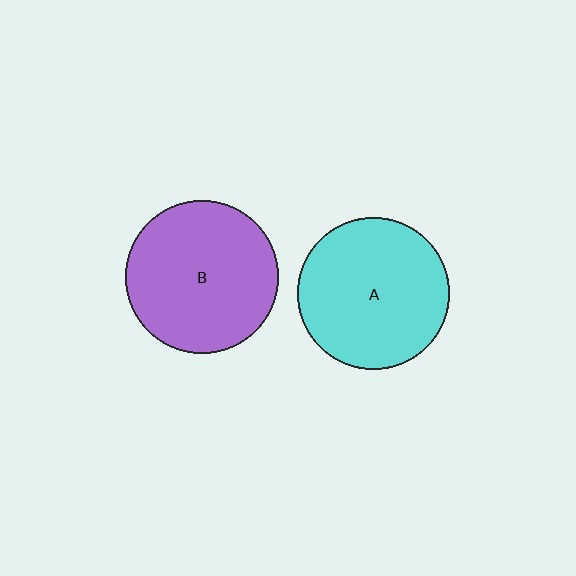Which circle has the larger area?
Circle B (purple).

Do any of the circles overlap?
No, none of the circles overlap.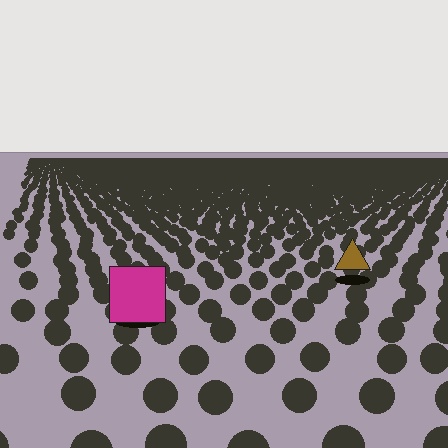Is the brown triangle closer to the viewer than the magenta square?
No. The magenta square is closer — you can tell from the texture gradient: the ground texture is coarser near it.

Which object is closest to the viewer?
The magenta square is closest. The texture marks near it are larger and more spread out.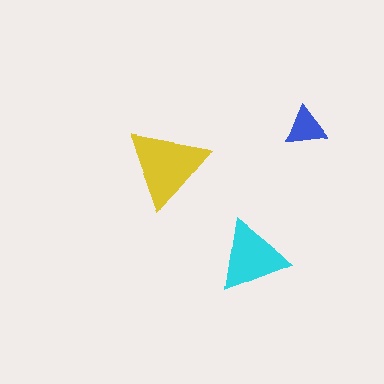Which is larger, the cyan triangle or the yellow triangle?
The yellow one.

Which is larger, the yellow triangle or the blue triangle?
The yellow one.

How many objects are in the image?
There are 3 objects in the image.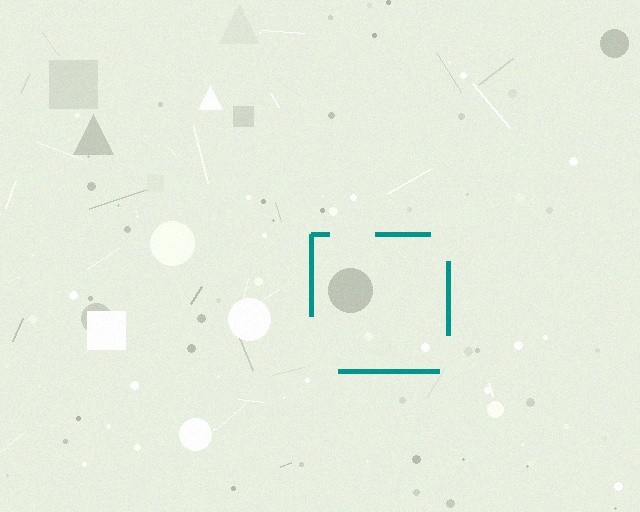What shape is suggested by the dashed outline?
The dashed outline suggests a square.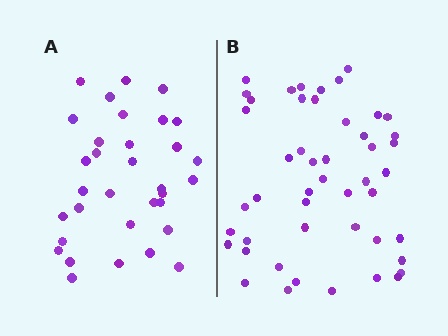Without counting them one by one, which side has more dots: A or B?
Region B (the right region) has more dots.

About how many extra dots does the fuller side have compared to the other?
Region B has approximately 15 more dots than region A.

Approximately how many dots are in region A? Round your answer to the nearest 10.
About 30 dots. (The exact count is 33, which rounds to 30.)